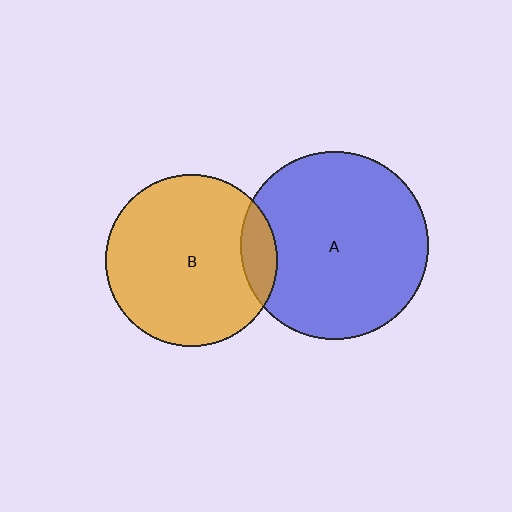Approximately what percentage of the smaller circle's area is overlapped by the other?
Approximately 10%.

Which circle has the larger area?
Circle A (blue).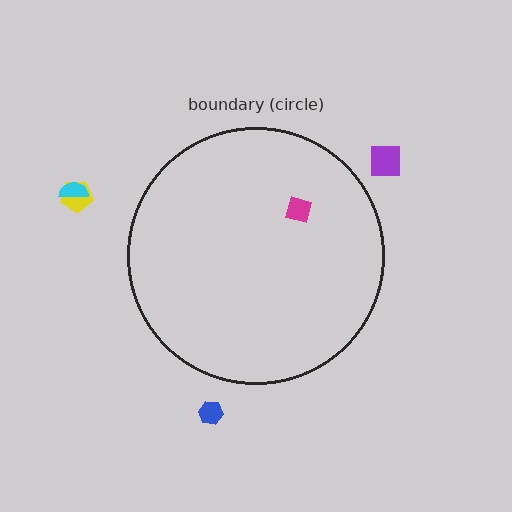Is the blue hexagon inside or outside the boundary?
Outside.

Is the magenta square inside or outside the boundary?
Inside.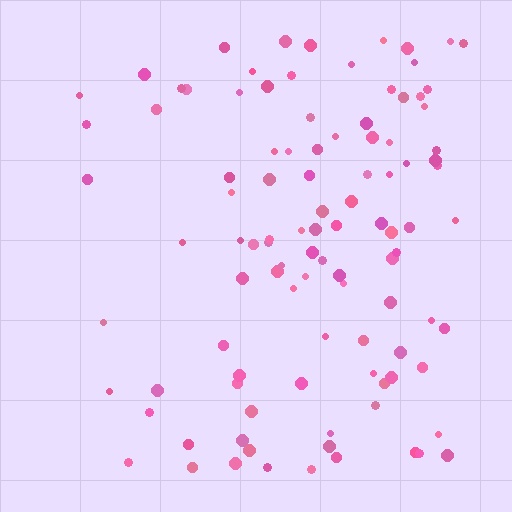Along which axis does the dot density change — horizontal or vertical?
Horizontal.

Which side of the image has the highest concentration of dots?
The right.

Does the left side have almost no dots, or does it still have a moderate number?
Still a moderate number, just noticeably fewer than the right.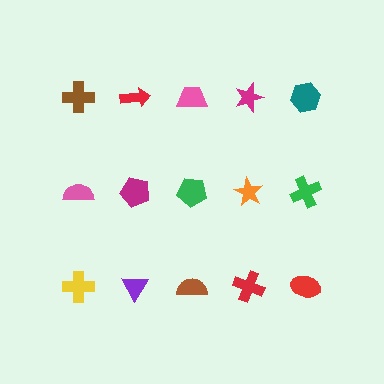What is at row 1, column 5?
A teal hexagon.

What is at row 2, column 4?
An orange star.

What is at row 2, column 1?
A pink semicircle.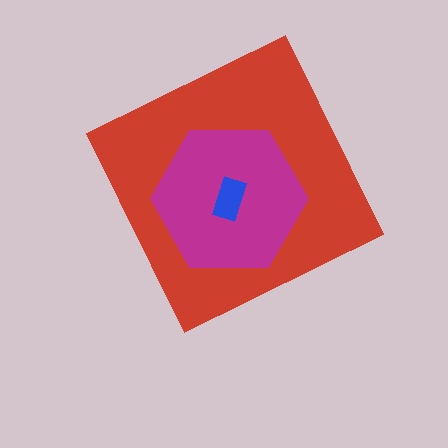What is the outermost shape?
The red diamond.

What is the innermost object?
The blue rectangle.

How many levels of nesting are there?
3.